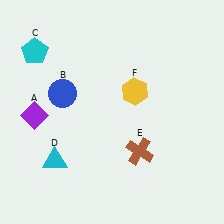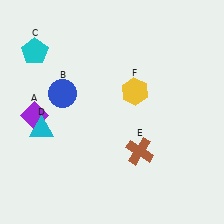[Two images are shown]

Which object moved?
The cyan triangle (D) moved up.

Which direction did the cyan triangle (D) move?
The cyan triangle (D) moved up.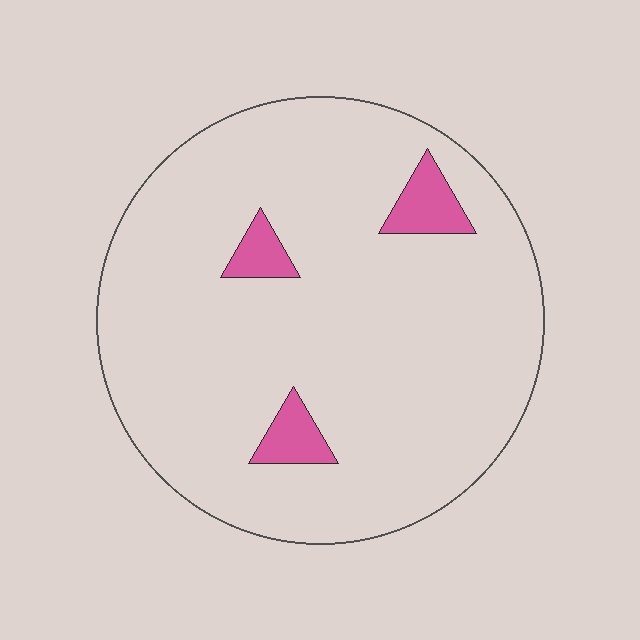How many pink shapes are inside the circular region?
3.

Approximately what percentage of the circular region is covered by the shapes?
Approximately 5%.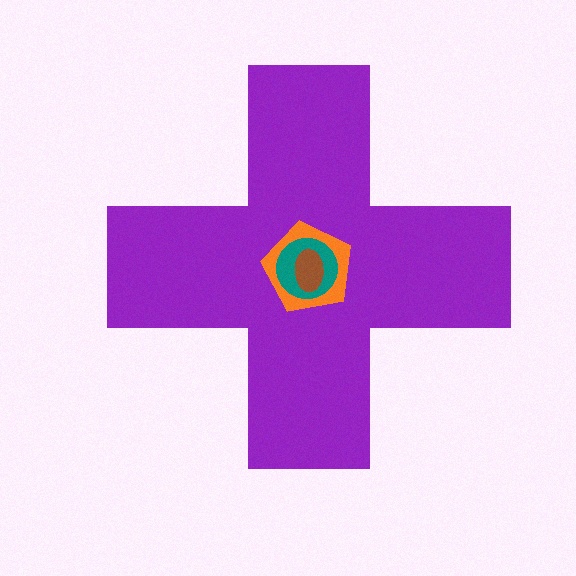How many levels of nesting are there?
4.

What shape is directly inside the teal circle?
The brown ellipse.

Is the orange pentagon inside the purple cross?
Yes.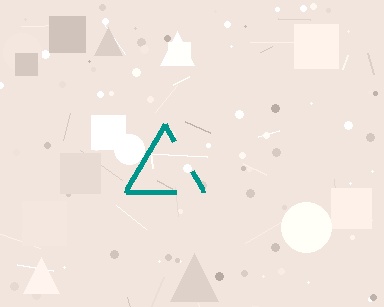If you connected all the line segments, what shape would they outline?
They would outline a triangle.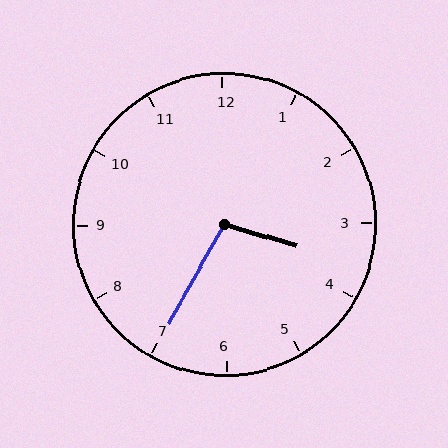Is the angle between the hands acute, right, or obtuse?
It is obtuse.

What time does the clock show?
3:35.